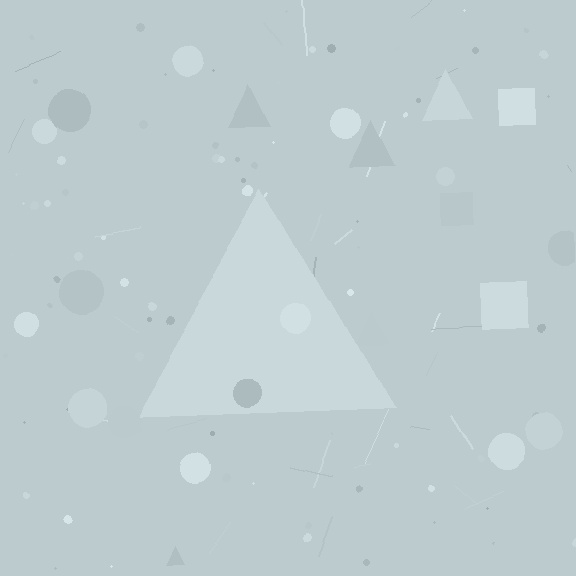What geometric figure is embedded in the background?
A triangle is embedded in the background.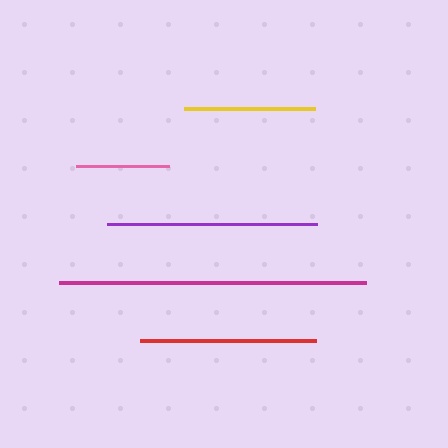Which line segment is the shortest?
The pink line is the shortest at approximately 92 pixels.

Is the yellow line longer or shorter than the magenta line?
The magenta line is longer than the yellow line.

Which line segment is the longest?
The magenta line is the longest at approximately 306 pixels.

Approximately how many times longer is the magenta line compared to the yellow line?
The magenta line is approximately 2.3 times the length of the yellow line.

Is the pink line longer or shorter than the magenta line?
The magenta line is longer than the pink line.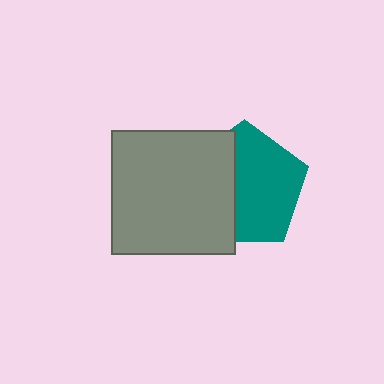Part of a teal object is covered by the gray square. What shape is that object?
It is a pentagon.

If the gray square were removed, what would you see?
You would see the complete teal pentagon.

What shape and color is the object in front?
The object in front is a gray square.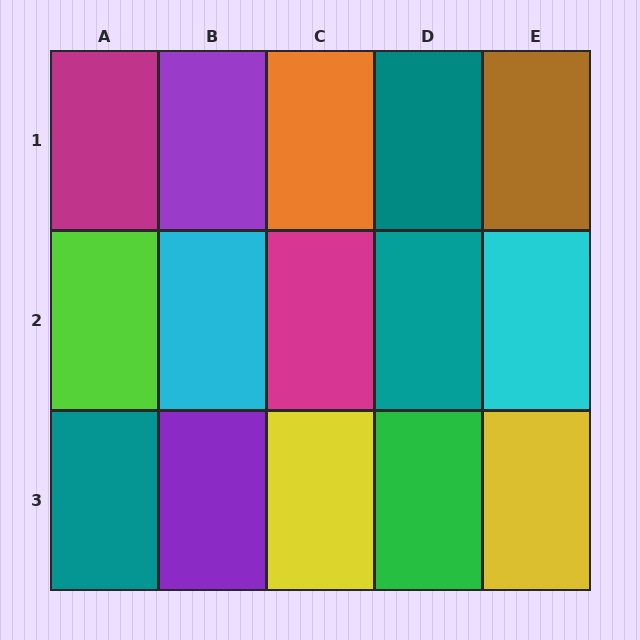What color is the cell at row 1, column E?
Brown.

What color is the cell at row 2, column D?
Teal.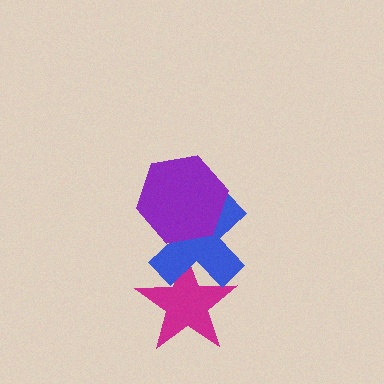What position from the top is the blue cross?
The blue cross is 2nd from the top.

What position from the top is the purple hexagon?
The purple hexagon is 1st from the top.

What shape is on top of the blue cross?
The purple hexagon is on top of the blue cross.